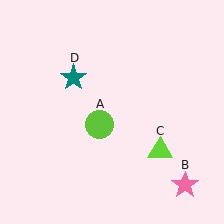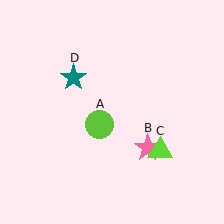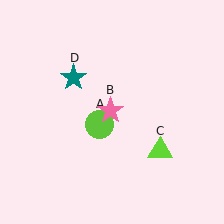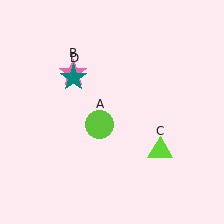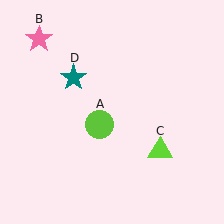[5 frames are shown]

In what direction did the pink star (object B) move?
The pink star (object B) moved up and to the left.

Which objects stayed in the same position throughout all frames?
Lime circle (object A) and lime triangle (object C) and teal star (object D) remained stationary.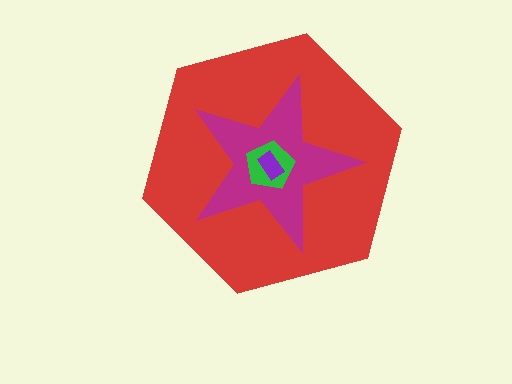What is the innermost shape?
The purple rectangle.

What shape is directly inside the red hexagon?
The magenta star.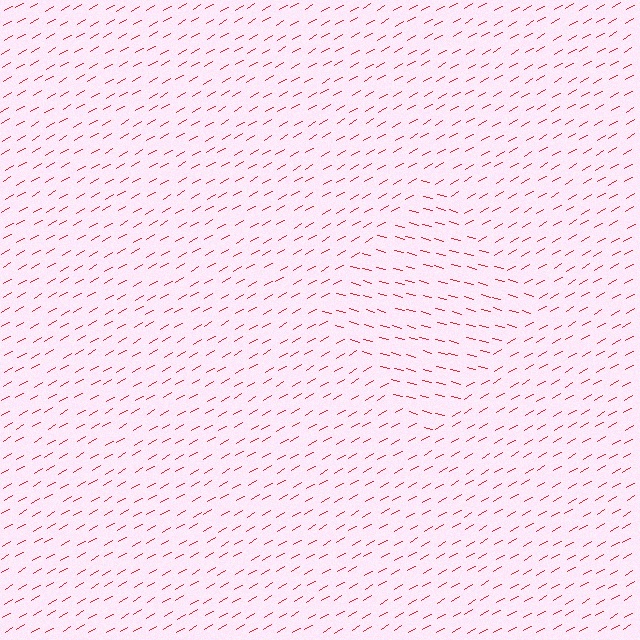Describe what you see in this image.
The image is filled with small red line segments. A diamond region in the image has lines oriented differently from the surrounding lines, creating a visible texture boundary.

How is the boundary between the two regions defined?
The boundary is defined purely by a change in line orientation (approximately 45 degrees difference). All lines are the same color and thickness.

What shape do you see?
I see a diamond.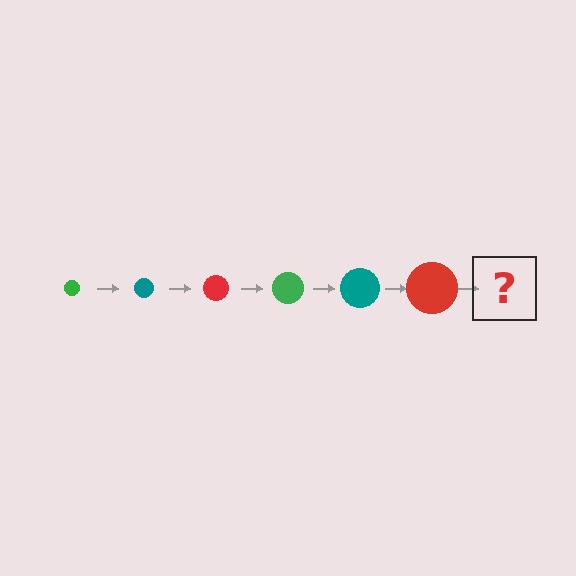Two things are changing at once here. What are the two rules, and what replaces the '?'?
The two rules are that the circle grows larger each step and the color cycles through green, teal, and red. The '?' should be a green circle, larger than the previous one.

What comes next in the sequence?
The next element should be a green circle, larger than the previous one.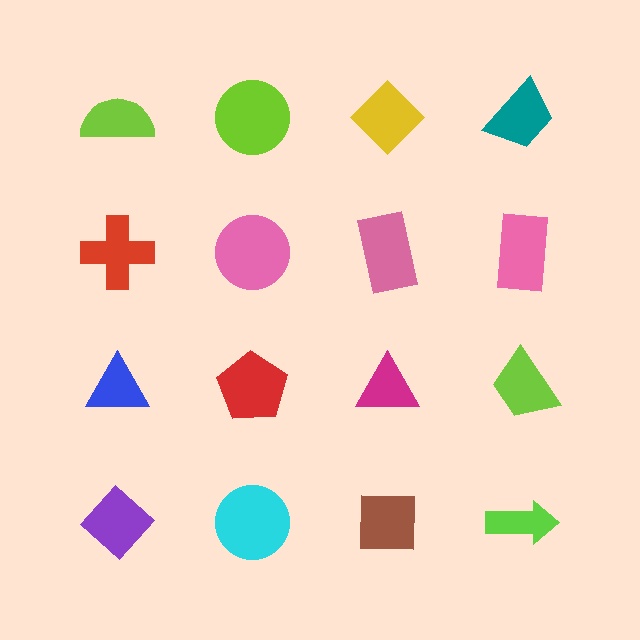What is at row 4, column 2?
A cyan circle.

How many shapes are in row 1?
4 shapes.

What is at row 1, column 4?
A teal trapezoid.